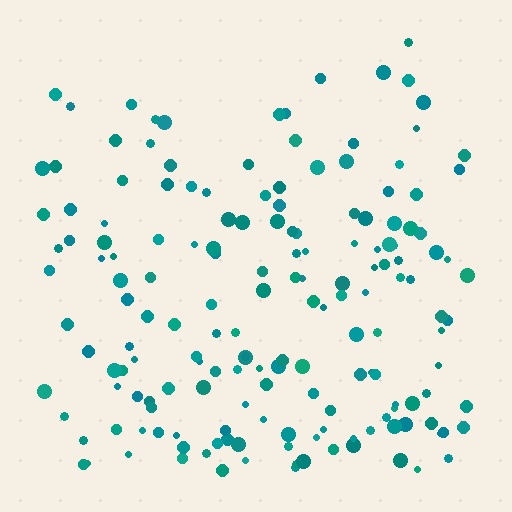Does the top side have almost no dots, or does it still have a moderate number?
Still a moderate number, just noticeably fewer than the bottom.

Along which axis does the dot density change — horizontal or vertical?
Vertical.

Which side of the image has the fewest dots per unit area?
The top.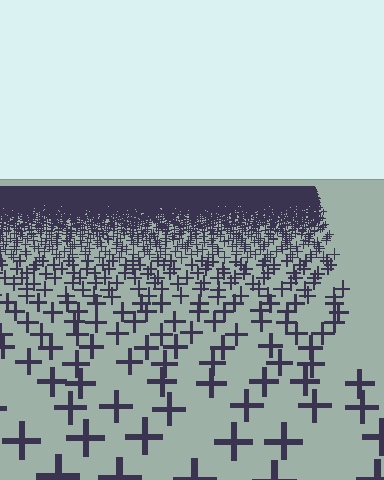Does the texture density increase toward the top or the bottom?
Density increases toward the top.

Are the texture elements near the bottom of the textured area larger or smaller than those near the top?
Larger. Near the bottom, elements are closer to the viewer and appear at a bigger on-screen size.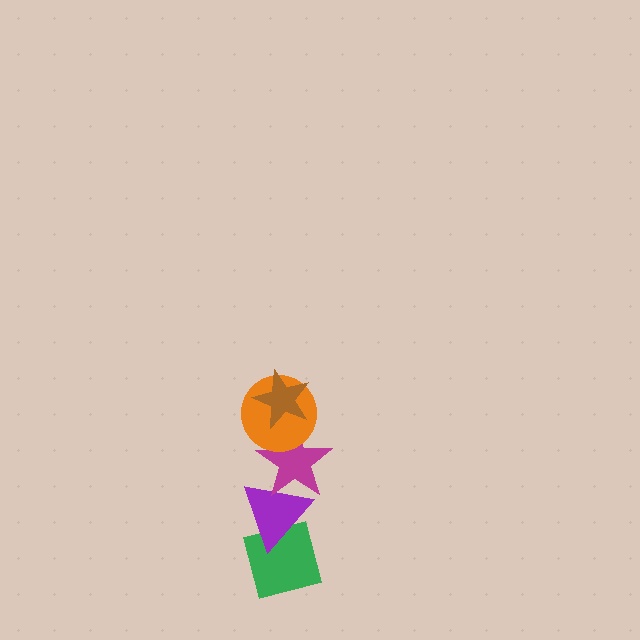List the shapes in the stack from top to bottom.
From top to bottom: the brown star, the orange circle, the magenta star, the purple triangle, the green square.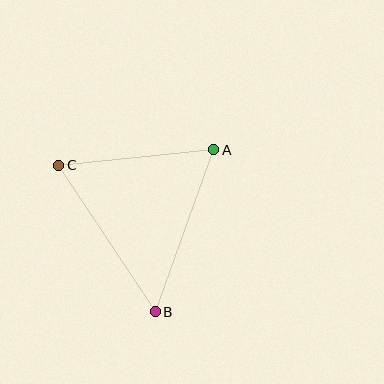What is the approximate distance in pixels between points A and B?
The distance between A and B is approximately 173 pixels.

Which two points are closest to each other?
Points A and C are closest to each other.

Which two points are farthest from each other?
Points B and C are farthest from each other.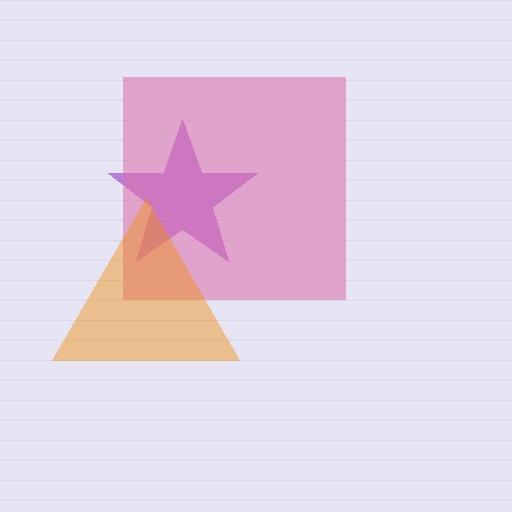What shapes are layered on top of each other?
The layered shapes are: a purple star, a pink square, an orange triangle.